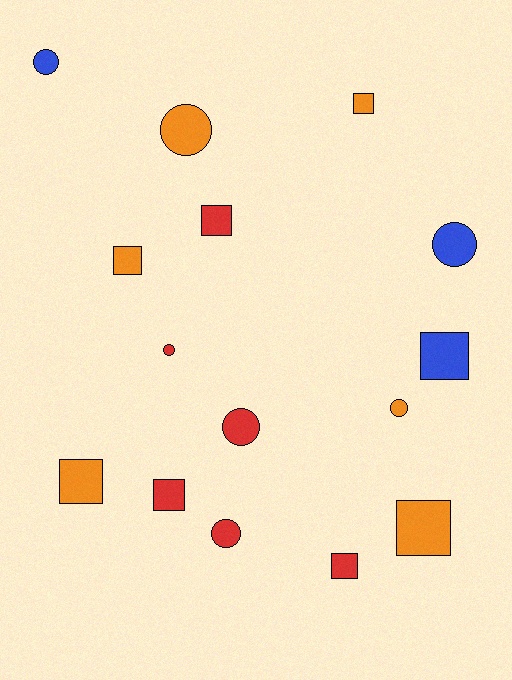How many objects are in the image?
There are 15 objects.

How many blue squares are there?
There is 1 blue square.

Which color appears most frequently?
Orange, with 6 objects.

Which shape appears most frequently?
Square, with 8 objects.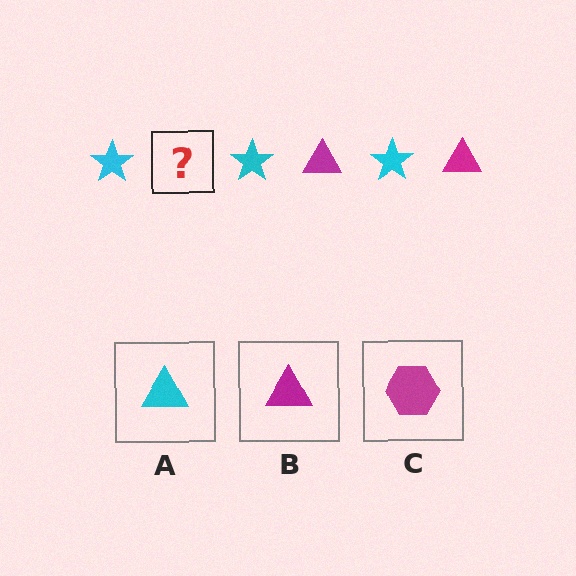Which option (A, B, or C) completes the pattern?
B.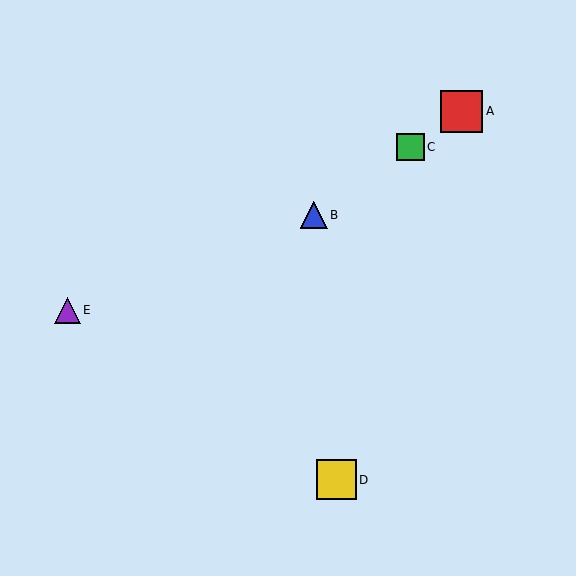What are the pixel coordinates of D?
Object D is at (336, 480).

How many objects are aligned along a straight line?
3 objects (A, B, C) are aligned along a straight line.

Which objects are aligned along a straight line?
Objects A, B, C are aligned along a straight line.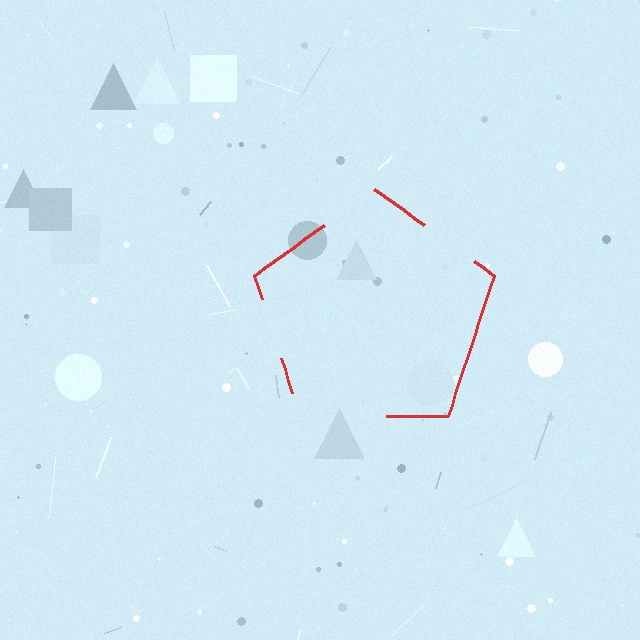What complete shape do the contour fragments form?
The contour fragments form a pentagon.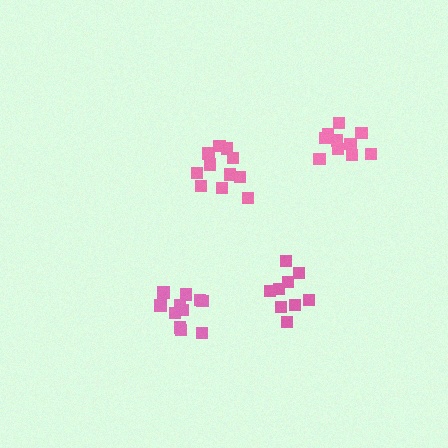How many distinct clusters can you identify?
There are 4 distinct clusters.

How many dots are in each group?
Group 1: 11 dots, Group 2: 11 dots, Group 3: 11 dots, Group 4: 9 dots (42 total).